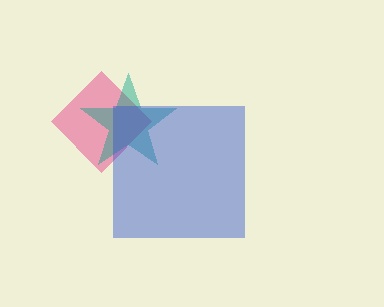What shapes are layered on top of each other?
The layered shapes are: a pink diamond, a teal star, a blue square.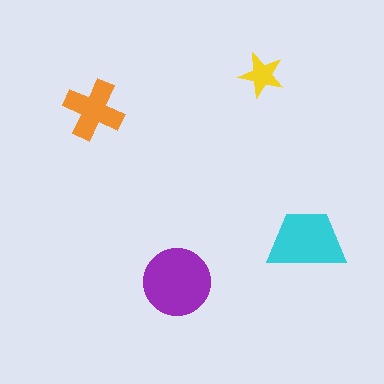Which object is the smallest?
The yellow star.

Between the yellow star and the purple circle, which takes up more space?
The purple circle.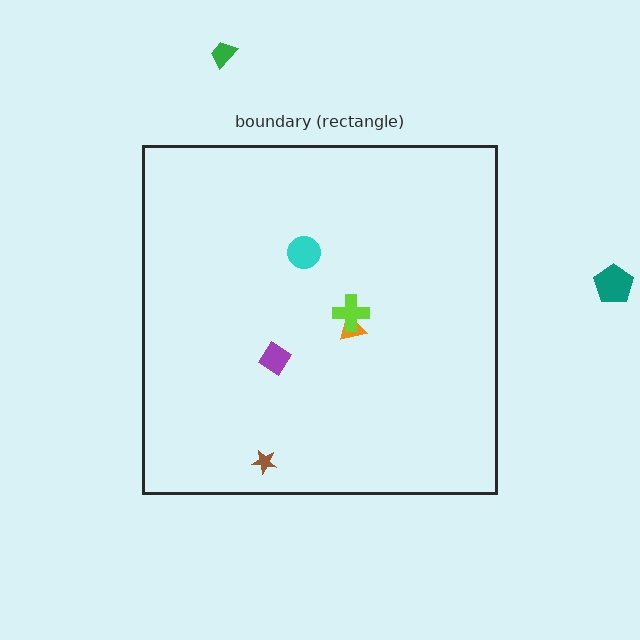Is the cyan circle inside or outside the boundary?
Inside.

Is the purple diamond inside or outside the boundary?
Inside.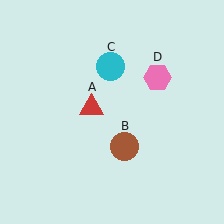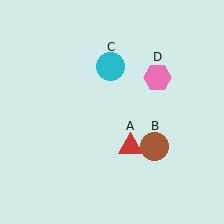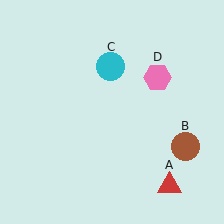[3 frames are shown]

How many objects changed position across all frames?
2 objects changed position: red triangle (object A), brown circle (object B).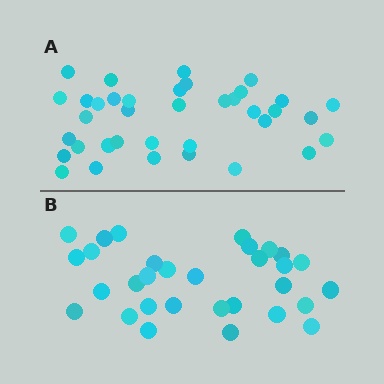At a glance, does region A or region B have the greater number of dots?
Region A (the top region) has more dots.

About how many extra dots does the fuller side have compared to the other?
Region A has about 6 more dots than region B.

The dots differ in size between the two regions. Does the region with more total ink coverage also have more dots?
No. Region B has more total ink coverage because its dots are larger, but region A actually contains more individual dots. Total area can be misleading — the number of items is what matters here.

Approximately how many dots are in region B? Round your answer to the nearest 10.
About 30 dots. (The exact count is 31, which rounds to 30.)